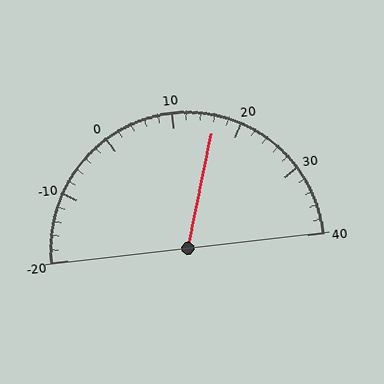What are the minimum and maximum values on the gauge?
The gauge ranges from -20 to 40.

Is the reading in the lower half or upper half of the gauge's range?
The reading is in the upper half of the range (-20 to 40).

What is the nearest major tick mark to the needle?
The nearest major tick mark is 20.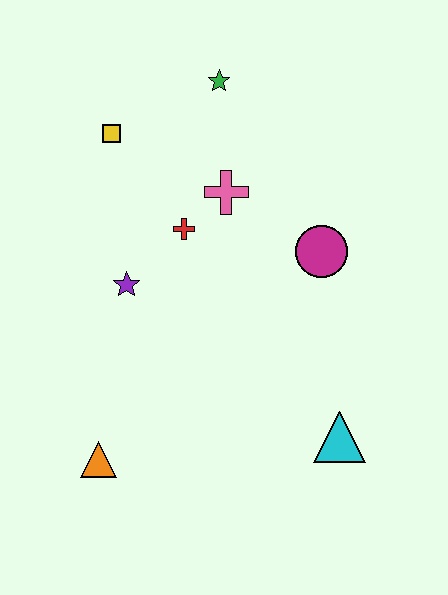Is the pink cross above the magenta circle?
Yes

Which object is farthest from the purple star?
The cyan triangle is farthest from the purple star.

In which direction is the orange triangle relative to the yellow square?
The orange triangle is below the yellow square.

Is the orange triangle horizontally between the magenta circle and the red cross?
No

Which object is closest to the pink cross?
The red cross is closest to the pink cross.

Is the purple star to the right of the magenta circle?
No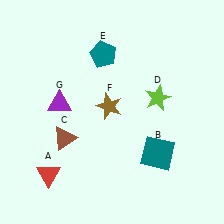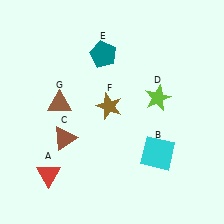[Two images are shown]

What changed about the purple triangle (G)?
In Image 1, G is purple. In Image 2, it changed to brown.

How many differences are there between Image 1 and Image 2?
There are 2 differences between the two images.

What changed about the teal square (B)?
In Image 1, B is teal. In Image 2, it changed to cyan.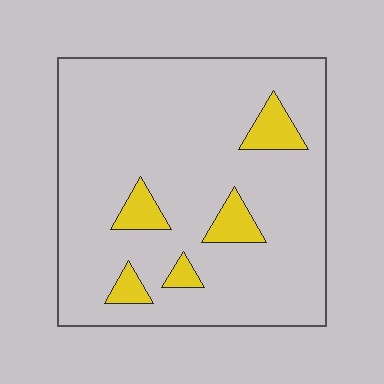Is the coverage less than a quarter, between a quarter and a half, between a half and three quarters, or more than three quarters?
Less than a quarter.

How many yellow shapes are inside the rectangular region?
5.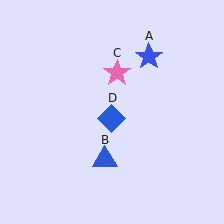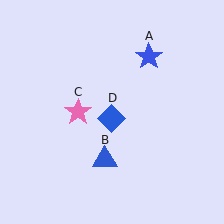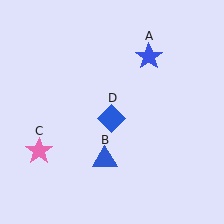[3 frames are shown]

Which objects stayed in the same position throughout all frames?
Blue star (object A) and blue triangle (object B) and blue diamond (object D) remained stationary.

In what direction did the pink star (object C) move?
The pink star (object C) moved down and to the left.